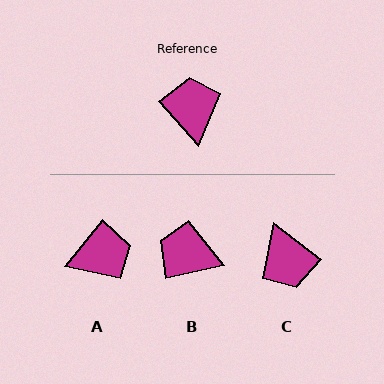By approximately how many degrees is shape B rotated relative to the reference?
Approximately 61 degrees counter-clockwise.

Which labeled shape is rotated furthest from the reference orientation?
C, about 169 degrees away.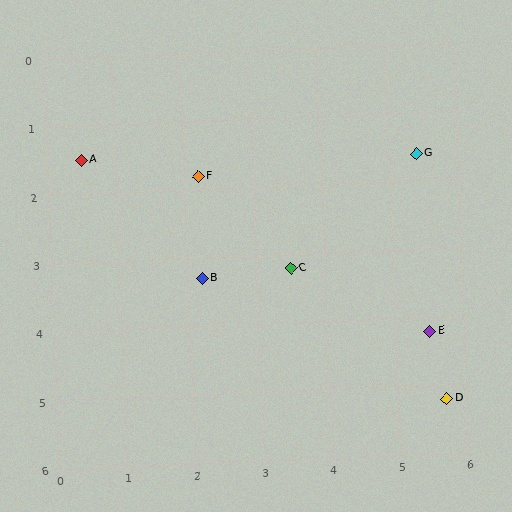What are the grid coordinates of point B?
Point B is at approximately (2.2, 3.3).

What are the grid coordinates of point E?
Point E is at approximately (5.5, 4.2).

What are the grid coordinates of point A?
Point A is at approximately (0.5, 1.5).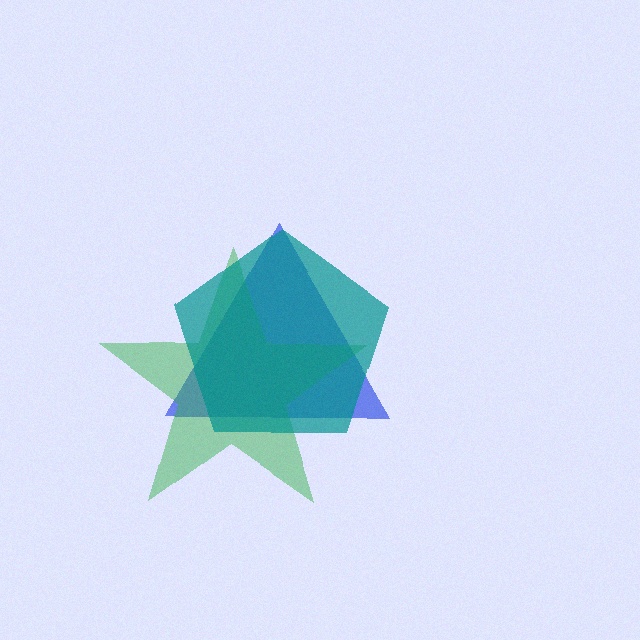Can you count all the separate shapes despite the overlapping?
Yes, there are 3 separate shapes.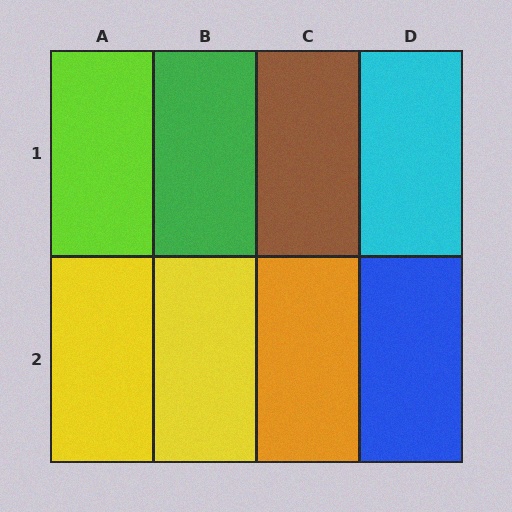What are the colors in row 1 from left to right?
Lime, green, brown, cyan.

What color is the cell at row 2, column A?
Yellow.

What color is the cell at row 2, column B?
Yellow.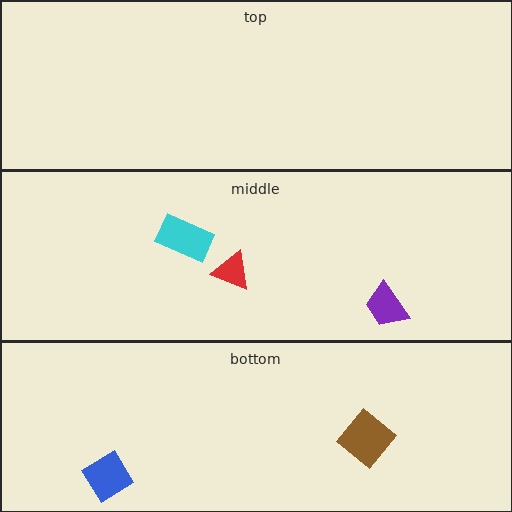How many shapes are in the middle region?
3.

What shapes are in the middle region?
The purple trapezoid, the red triangle, the cyan rectangle.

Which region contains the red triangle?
The middle region.